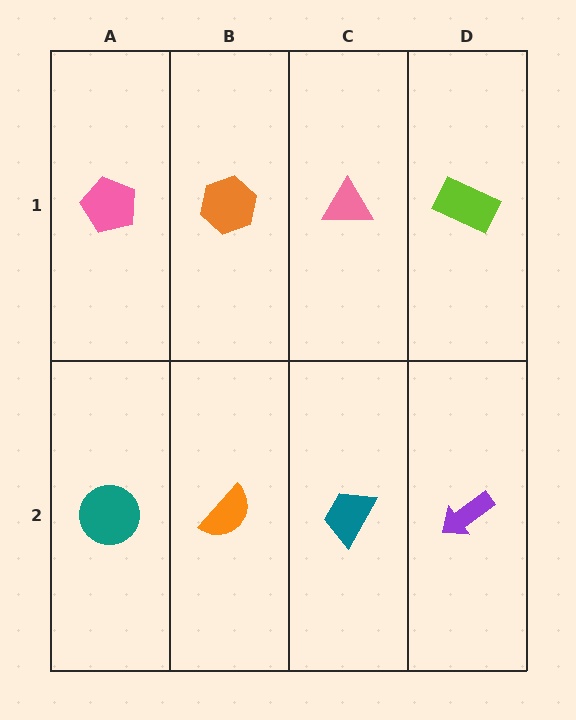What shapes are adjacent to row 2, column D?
A lime rectangle (row 1, column D), a teal trapezoid (row 2, column C).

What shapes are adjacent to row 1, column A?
A teal circle (row 2, column A), an orange hexagon (row 1, column B).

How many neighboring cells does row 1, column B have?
3.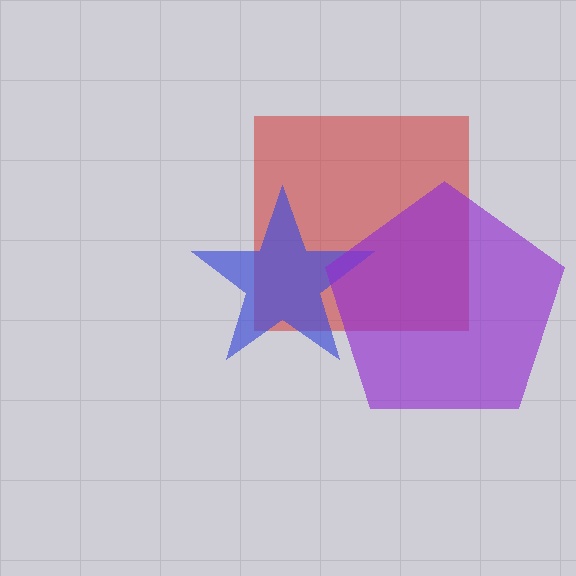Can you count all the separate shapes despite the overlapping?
Yes, there are 3 separate shapes.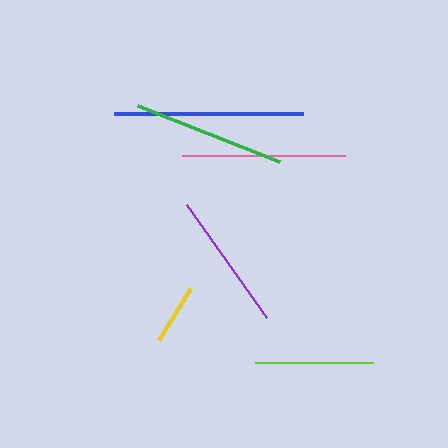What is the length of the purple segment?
The purple segment is approximately 139 pixels long.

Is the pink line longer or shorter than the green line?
The pink line is longer than the green line.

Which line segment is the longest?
The blue line is the longest at approximately 190 pixels.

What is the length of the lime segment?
The lime segment is approximately 118 pixels long.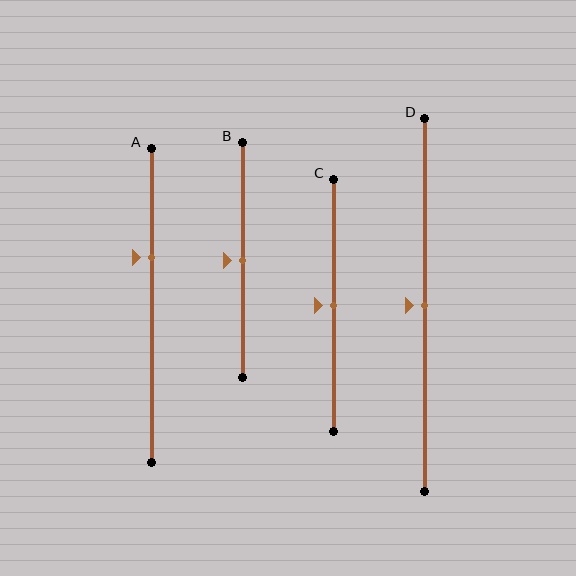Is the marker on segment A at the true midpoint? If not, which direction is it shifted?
No, the marker on segment A is shifted upward by about 15% of the segment length.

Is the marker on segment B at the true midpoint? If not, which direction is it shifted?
Yes, the marker on segment B is at the true midpoint.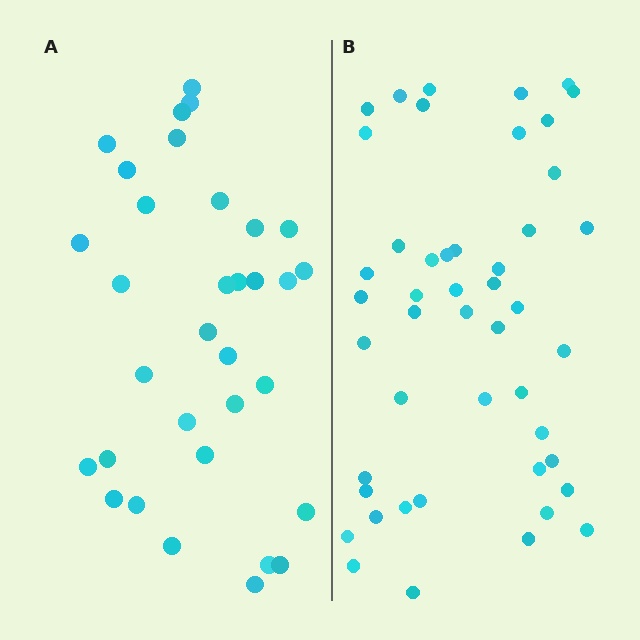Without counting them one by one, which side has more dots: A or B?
Region B (the right region) has more dots.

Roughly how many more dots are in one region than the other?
Region B has approximately 15 more dots than region A.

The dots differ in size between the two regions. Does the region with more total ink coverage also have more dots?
No. Region A has more total ink coverage because its dots are larger, but region B actually contains more individual dots. Total area can be misleading — the number of items is what matters here.